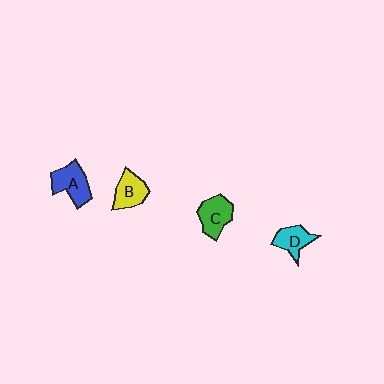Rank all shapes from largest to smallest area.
From largest to smallest: A (blue), C (green), B (yellow), D (cyan).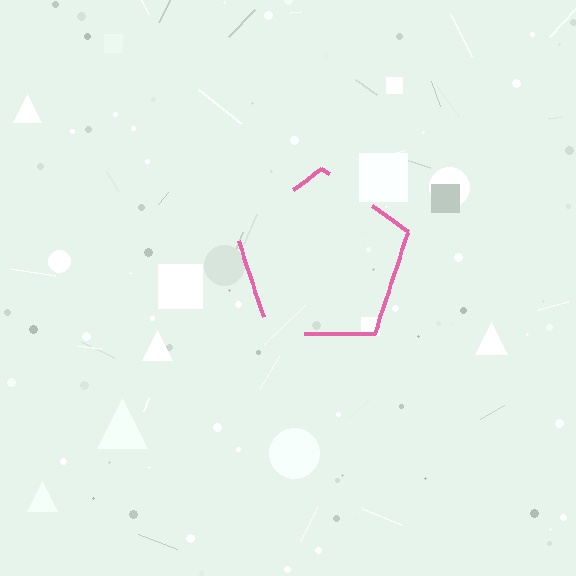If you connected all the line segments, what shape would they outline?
They would outline a pentagon.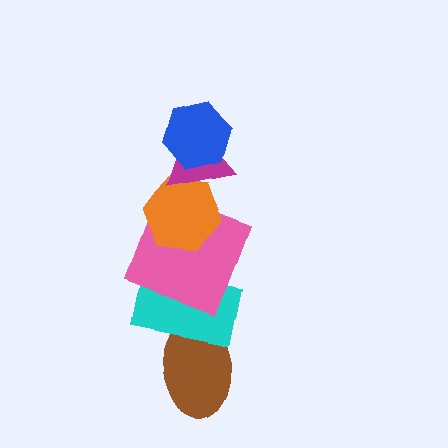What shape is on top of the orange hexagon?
The magenta triangle is on top of the orange hexagon.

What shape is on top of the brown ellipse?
The cyan rectangle is on top of the brown ellipse.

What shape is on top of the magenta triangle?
The blue hexagon is on top of the magenta triangle.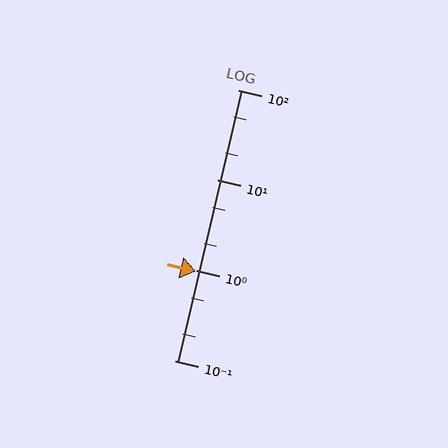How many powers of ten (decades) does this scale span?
The scale spans 3 decades, from 0.1 to 100.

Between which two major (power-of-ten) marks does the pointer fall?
The pointer is between 0.1 and 1.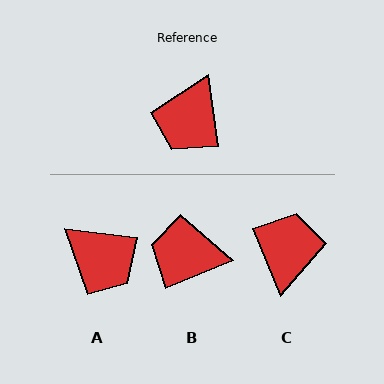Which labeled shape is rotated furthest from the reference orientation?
C, about 164 degrees away.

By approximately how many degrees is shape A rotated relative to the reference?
Approximately 75 degrees counter-clockwise.